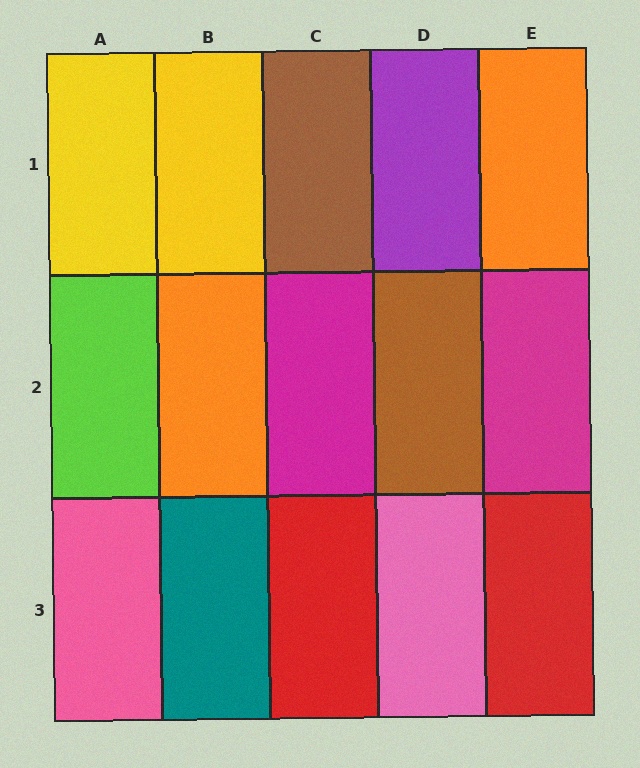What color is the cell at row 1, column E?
Orange.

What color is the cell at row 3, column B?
Teal.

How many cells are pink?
2 cells are pink.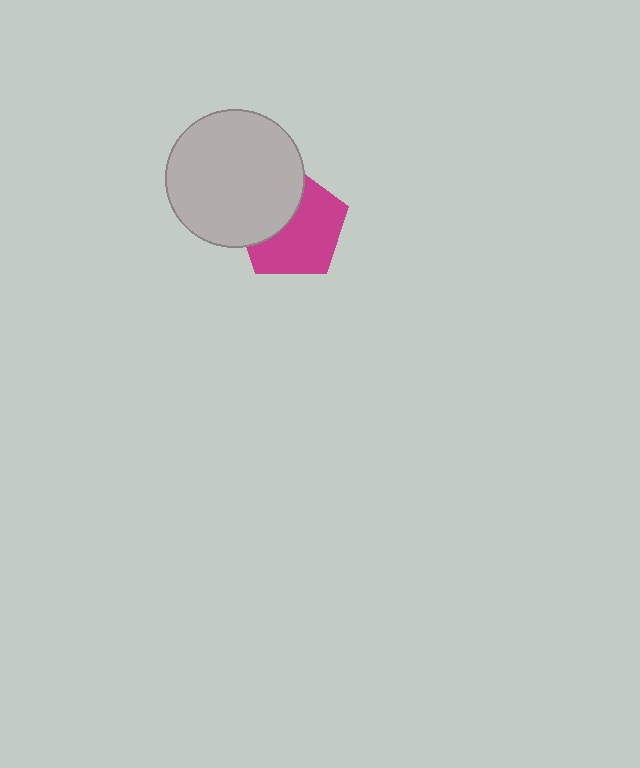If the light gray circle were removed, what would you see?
You would see the complete magenta pentagon.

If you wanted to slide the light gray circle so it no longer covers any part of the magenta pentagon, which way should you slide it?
Slide it toward the upper-left — that is the most direct way to separate the two shapes.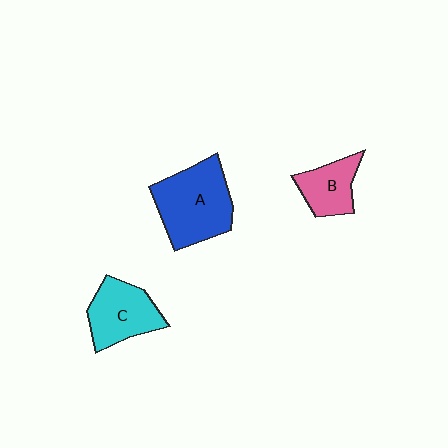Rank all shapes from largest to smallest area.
From largest to smallest: A (blue), C (cyan), B (pink).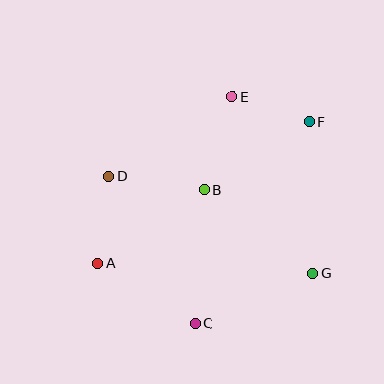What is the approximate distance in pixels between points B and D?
The distance between B and D is approximately 96 pixels.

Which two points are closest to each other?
Points E and F are closest to each other.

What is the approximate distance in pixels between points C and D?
The distance between C and D is approximately 170 pixels.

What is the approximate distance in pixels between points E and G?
The distance between E and G is approximately 194 pixels.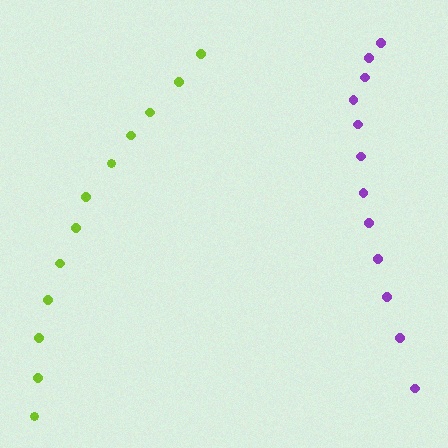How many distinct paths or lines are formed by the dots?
There are 2 distinct paths.